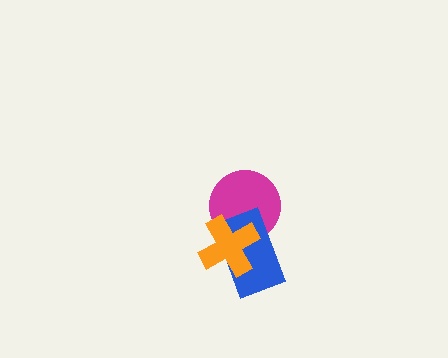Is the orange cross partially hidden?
No, no other shape covers it.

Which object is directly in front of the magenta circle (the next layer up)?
The blue rectangle is directly in front of the magenta circle.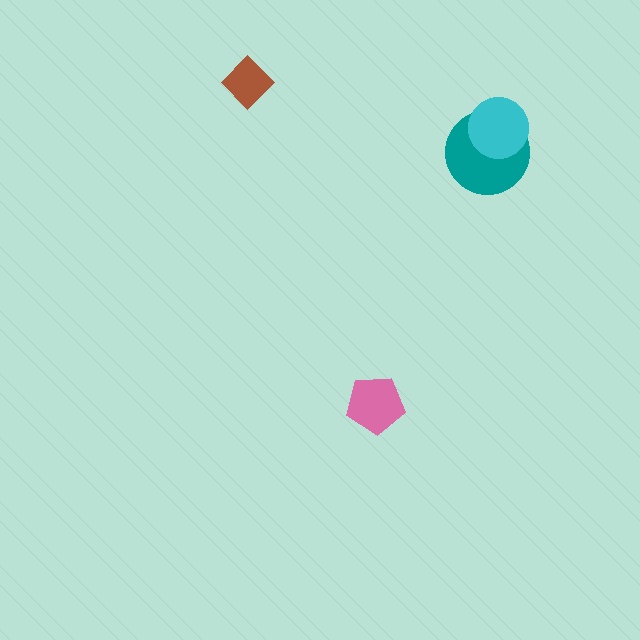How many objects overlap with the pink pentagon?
0 objects overlap with the pink pentagon.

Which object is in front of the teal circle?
The cyan circle is in front of the teal circle.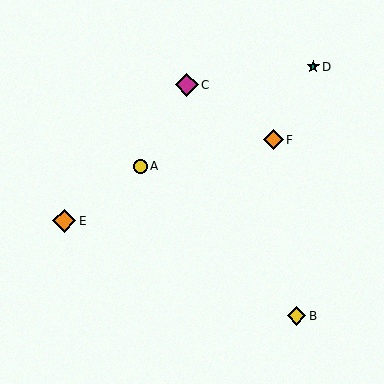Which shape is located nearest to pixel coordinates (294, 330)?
The yellow diamond (labeled B) at (297, 316) is nearest to that location.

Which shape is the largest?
The orange diamond (labeled E) is the largest.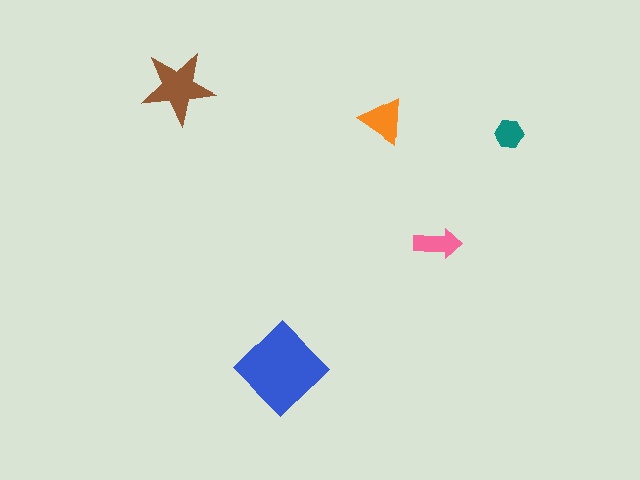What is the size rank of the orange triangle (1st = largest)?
3rd.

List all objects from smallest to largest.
The teal hexagon, the pink arrow, the orange triangle, the brown star, the blue diamond.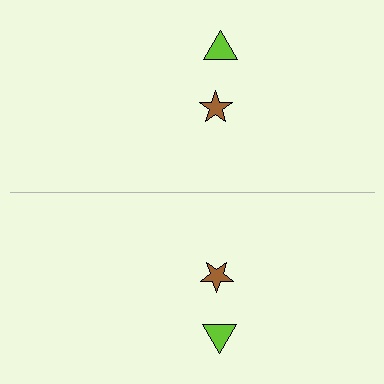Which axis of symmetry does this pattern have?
The pattern has a horizontal axis of symmetry running through the center of the image.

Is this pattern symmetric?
Yes, this pattern has bilateral (reflection) symmetry.